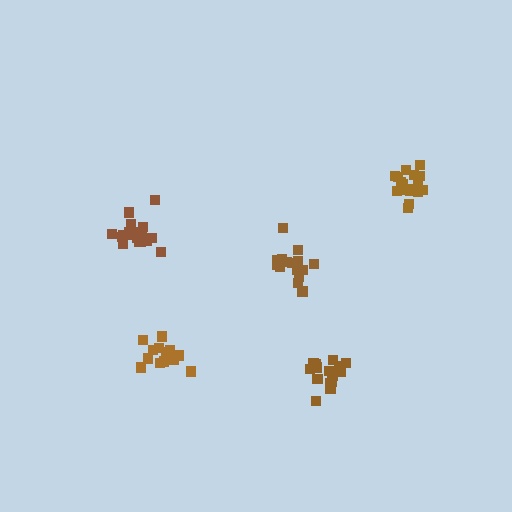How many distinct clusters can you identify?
There are 5 distinct clusters.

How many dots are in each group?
Group 1: 15 dots, Group 2: 14 dots, Group 3: 16 dots, Group 4: 19 dots, Group 5: 19 dots (83 total).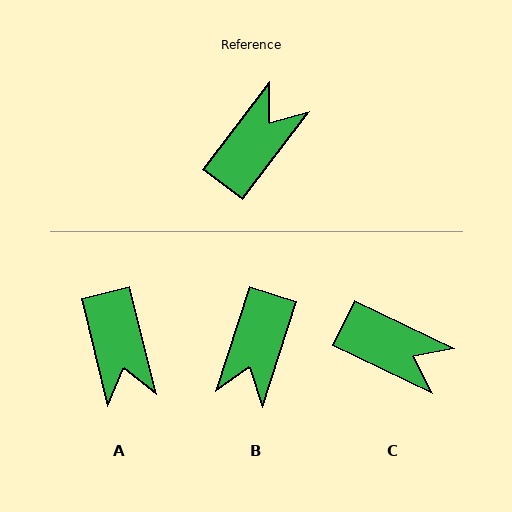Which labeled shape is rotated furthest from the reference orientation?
B, about 161 degrees away.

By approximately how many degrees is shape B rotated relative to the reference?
Approximately 161 degrees clockwise.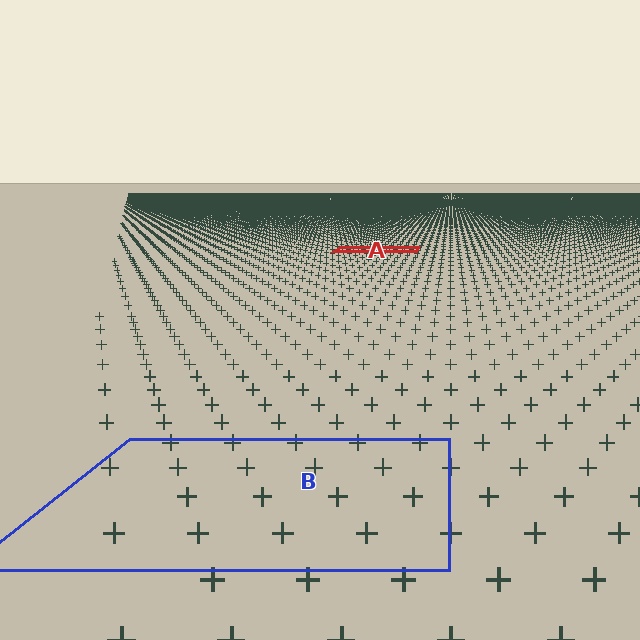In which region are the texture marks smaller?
The texture marks are smaller in region A, because it is farther away.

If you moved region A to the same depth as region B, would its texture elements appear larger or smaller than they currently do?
They would appear larger. At a closer depth, the same texture elements are projected at a bigger on-screen size.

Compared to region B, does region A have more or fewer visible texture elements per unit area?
Region A has more texture elements per unit area — they are packed more densely because it is farther away.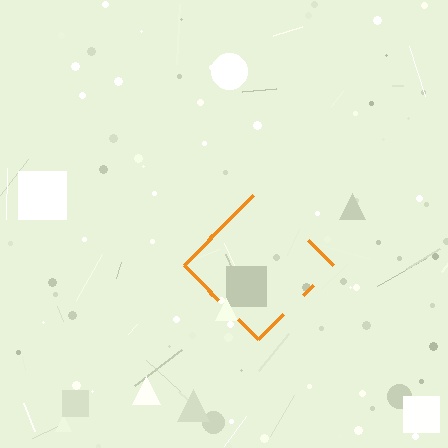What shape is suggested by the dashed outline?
The dashed outline suggests a diamond.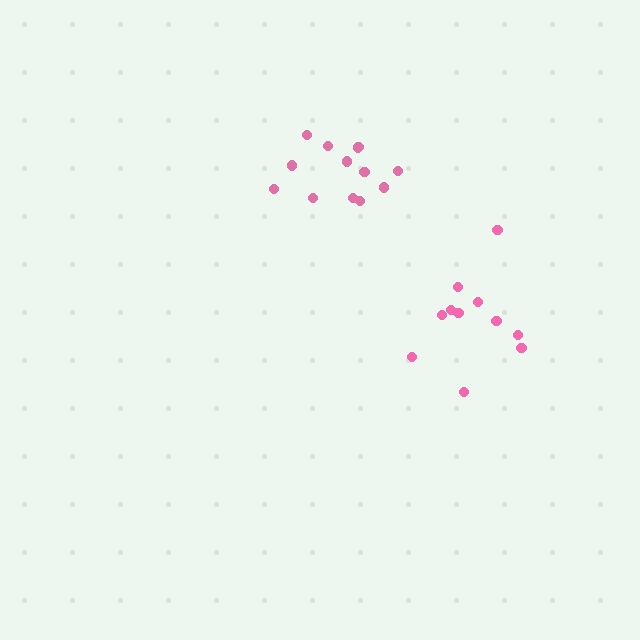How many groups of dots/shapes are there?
There are 2 groups.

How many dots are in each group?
Group 1: 11 dots, Group 2: 13 dots (24 total).